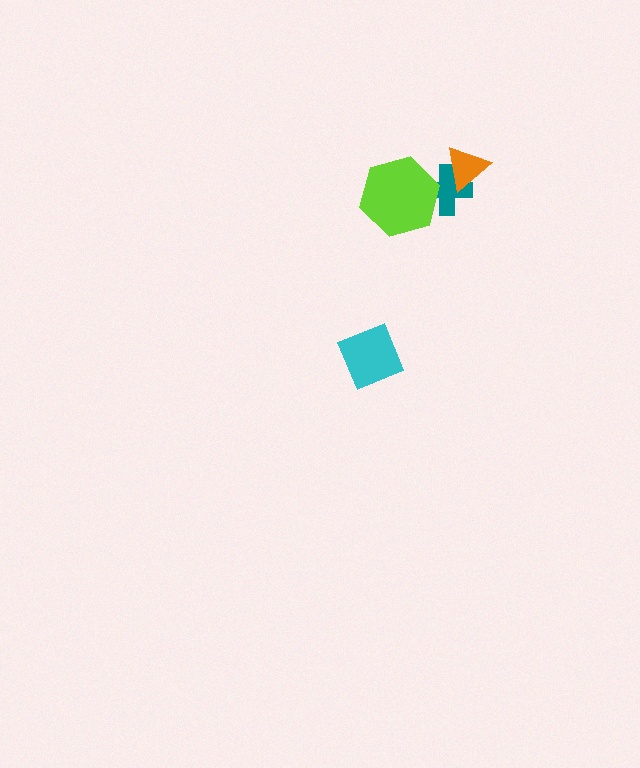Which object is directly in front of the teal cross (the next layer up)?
The orange triangle is directly in front of the teal cross.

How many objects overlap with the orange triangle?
1 object overlaps with the orange triangle.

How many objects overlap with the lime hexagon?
1 object overlaps with the lime hexagon.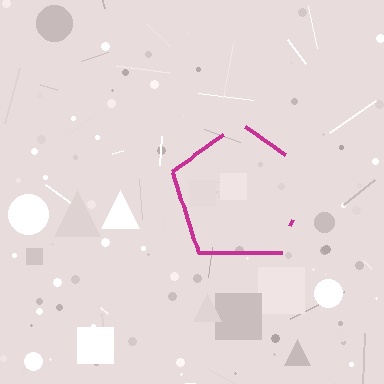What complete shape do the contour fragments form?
The contour fragments form a pentagon.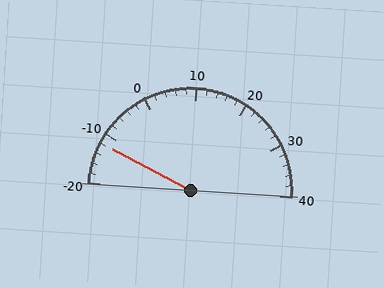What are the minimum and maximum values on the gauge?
The gauge ranges from -20 to 40.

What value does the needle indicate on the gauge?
The needle indicates approximately -12.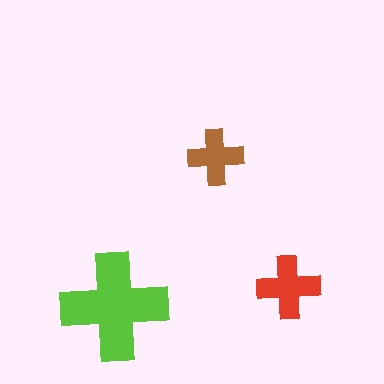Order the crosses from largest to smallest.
the lime one, the red one, the brown one.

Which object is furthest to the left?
The lime cross is leftmost.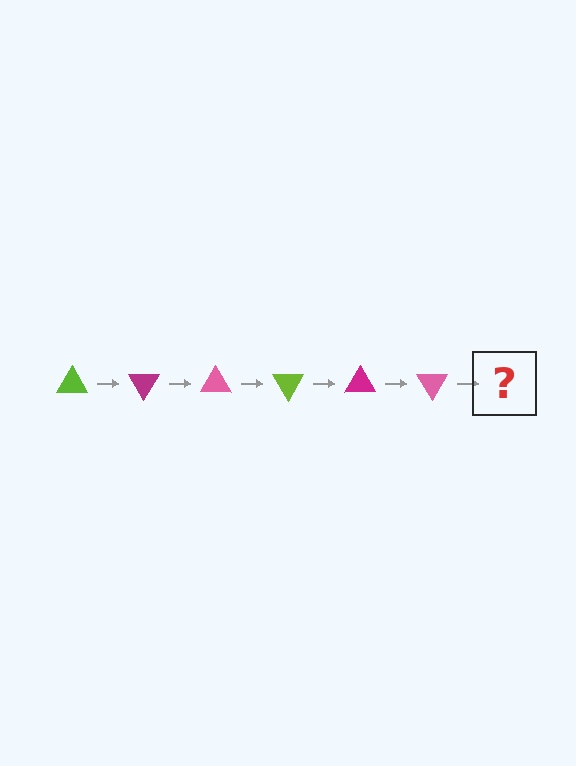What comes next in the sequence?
The next element should be a lime triangle, rotated 360 degrees from the start.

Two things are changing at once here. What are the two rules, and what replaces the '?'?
The two rules are that it rotates 60 degrees each step and the color cycles through lime, magenta, and pink. The '?' should be a lime triangle, rotated 360 degrees from the start.